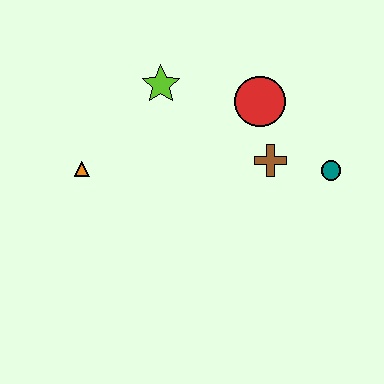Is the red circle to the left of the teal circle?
Yes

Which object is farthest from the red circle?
The orange triangle is farthest from the red circle.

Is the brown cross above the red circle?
No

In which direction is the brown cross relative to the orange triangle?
The brown cross is to the right of the orange triangle.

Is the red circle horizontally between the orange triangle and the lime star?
No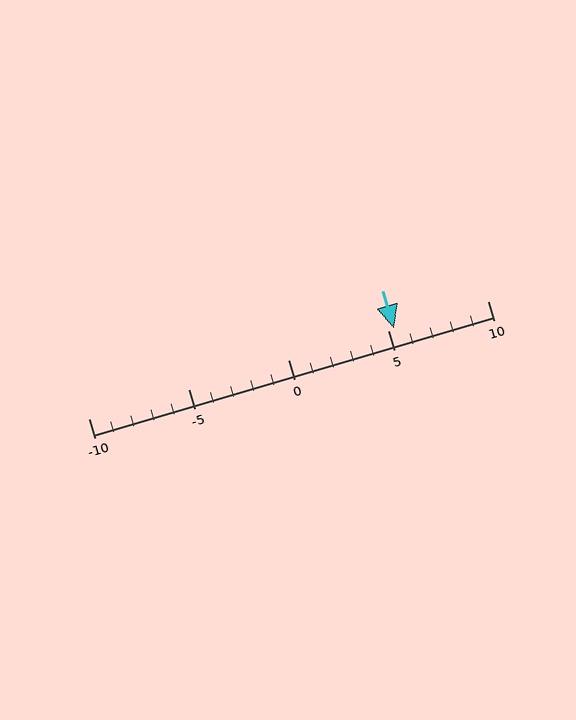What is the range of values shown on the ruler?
The ruler shows values from -10 to 10.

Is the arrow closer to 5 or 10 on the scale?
The arrow is closer to 5.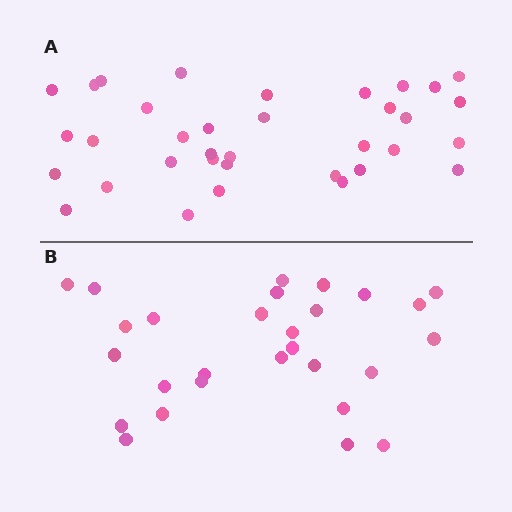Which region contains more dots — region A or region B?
Region A (the top region) has more dots.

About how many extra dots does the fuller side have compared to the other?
Region A has roughly 8 or so more dots than region B.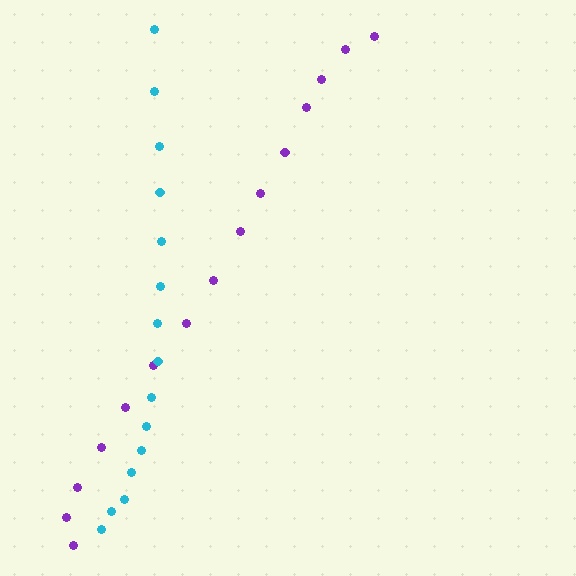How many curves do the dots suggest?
There are 2 distinct paths.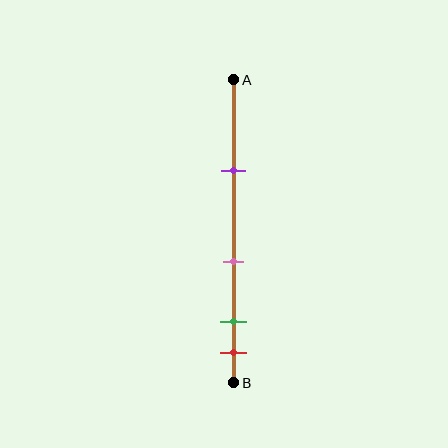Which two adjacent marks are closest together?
The green and red marks are the closest adjacent pair.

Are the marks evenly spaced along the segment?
No, the marks are not evenly spaced.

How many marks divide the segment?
There are 4 marks dividing the segment.